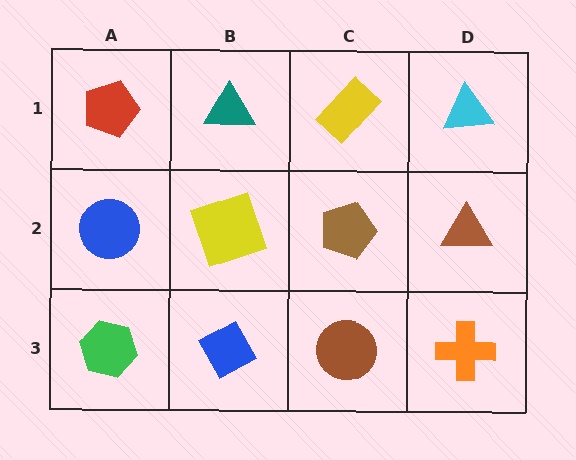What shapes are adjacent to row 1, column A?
A blue circle (row 2, column A), a teal triangle (row 1, column B).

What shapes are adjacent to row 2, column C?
A yellow rectangle (row 1, column C), a brown circle (row 3, column C), a yellow square (row 2, column B), a brown triangle (row 2, column D).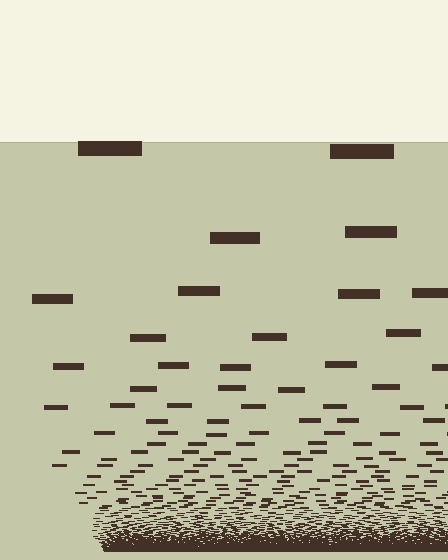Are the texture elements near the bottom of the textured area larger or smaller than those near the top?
Smaller. The gradient is inverted — elements near the bottom are smaller and denser.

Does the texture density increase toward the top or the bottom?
Density increases toward the bottom.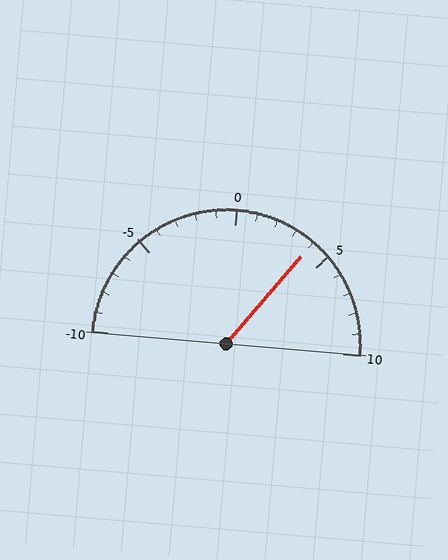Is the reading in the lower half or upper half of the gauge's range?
The reading is in the upper half of the range (-10 to 10).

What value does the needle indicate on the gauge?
The needle indicates approximately 4.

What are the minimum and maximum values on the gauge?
The gauge ranges from -10 to 10.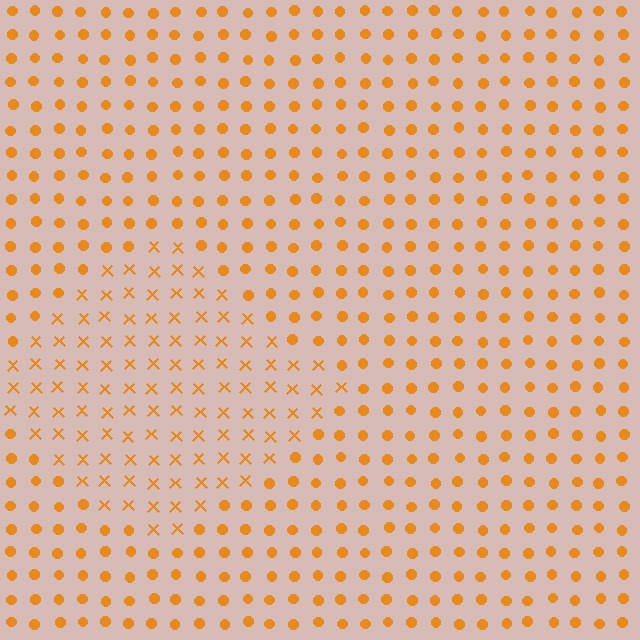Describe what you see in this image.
The image is filled with small orange elements arranged in a uniform grid. A diamond-shaped region contains X marks, while the surrounding area contains circles. The boundary is defined purely by the change in element shape.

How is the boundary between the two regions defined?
The boundary is defined by a change in element shape: X marks inside vs. circles outside. All elements share the same color and spacing.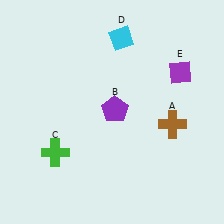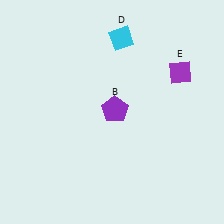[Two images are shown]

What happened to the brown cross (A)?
The brown cross (A) was removed in Image 2. It was in the bottom-right area of Image 1.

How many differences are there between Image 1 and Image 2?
There are 2 differences between the two images.